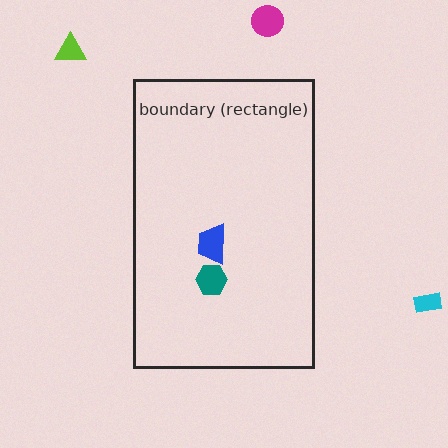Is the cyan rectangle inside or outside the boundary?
Outside.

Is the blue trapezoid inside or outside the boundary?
Inside.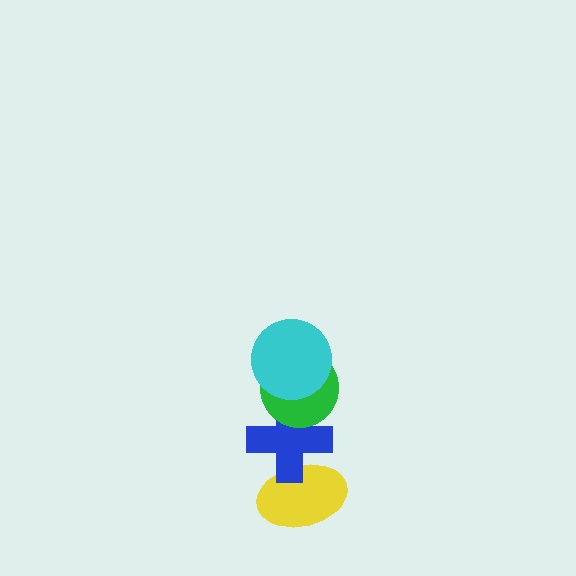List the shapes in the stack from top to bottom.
From top to bottom: the cyan circle, the green circle, the blue cross, the yellow ellipse.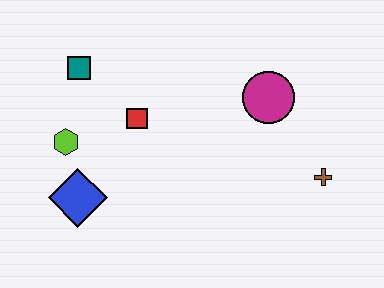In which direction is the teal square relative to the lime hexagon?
The teal square is above the lime hexagon.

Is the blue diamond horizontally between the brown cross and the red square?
No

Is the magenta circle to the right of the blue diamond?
Yes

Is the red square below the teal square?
Yes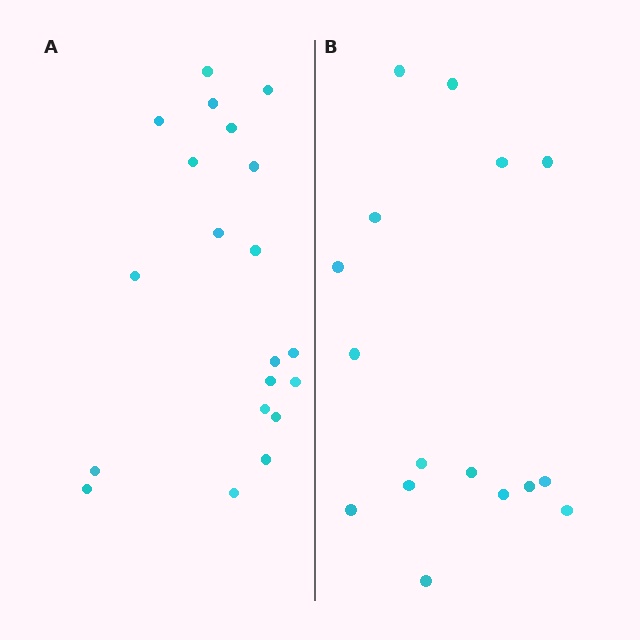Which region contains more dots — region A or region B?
Region A (the left region) has more dots.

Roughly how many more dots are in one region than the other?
Region A has about 4 more dots than region B.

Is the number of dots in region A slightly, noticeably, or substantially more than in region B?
Region A has noticeably more, but not dramatically so. The ratio is roughly 1.2 to 1.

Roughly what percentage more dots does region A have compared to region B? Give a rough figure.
About 25% more.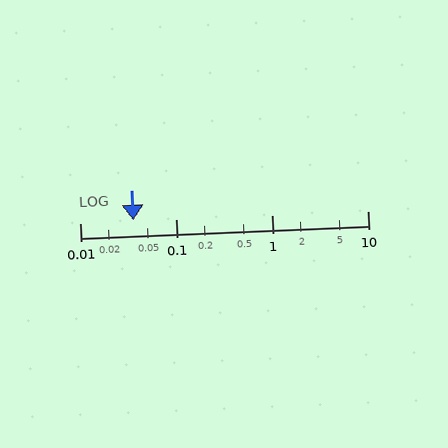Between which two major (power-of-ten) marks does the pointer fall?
The pointer is between 0.01 and 0.1.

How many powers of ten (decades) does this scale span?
The scale spans 3 decades, from 0.01 to 10.